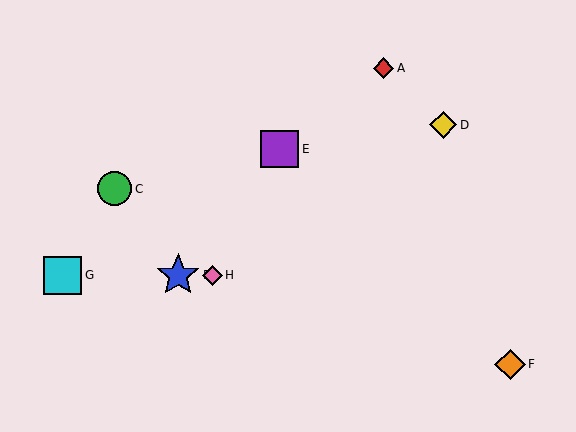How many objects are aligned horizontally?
3 objects (B, G, H) are aligned horizontally.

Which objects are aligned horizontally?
Objects B, G, H are aligned horizontally.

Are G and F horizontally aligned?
No, G is at y≈275 and F is at y≈364.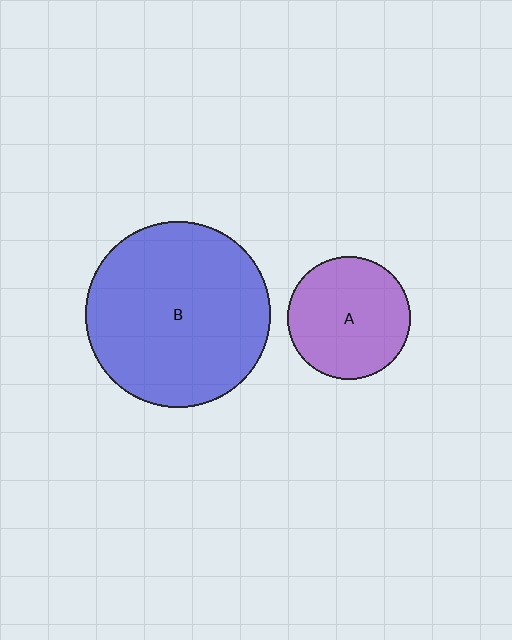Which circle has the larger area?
Circle B (blue).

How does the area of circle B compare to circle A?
Approximately 2.3 times.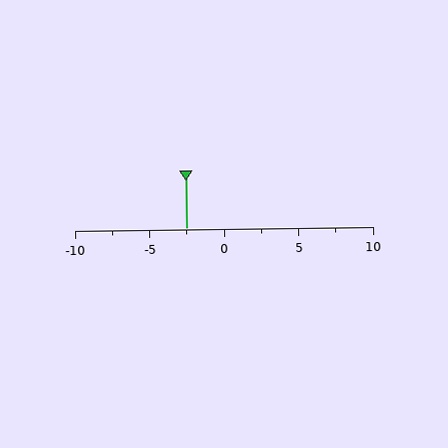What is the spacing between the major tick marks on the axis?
The major ticks are spaced 5 apart.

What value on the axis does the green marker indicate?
The marker indicates approximately -2.5.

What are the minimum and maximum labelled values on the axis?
The axis runs from -10 to 10.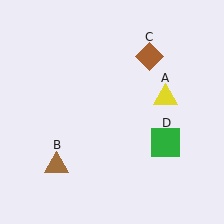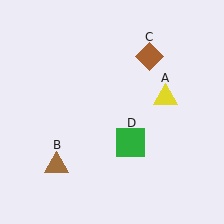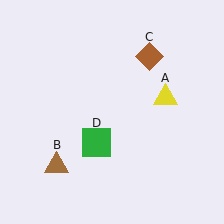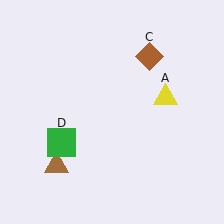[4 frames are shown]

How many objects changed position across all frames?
1 object changed position: green square (object D).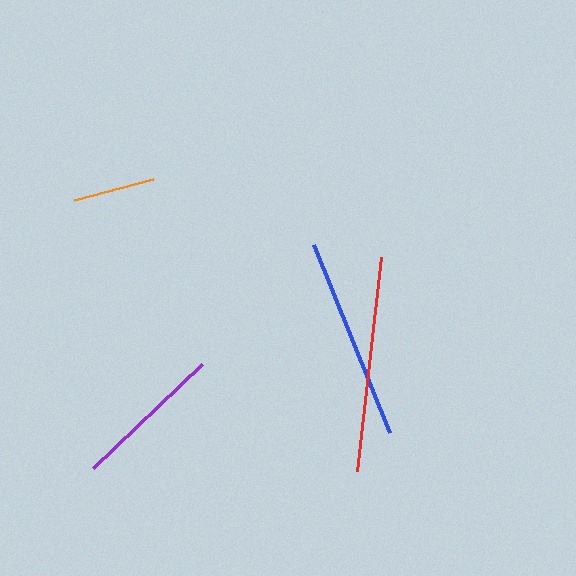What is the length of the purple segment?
The purple segment is approximately 150 pixels long.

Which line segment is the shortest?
The orange line is the shortest at approximately 81 pixels.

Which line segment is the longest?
The red line is the longest at approximately 216 pixels.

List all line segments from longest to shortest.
From longest to shortest: red, blue, purple, orange.